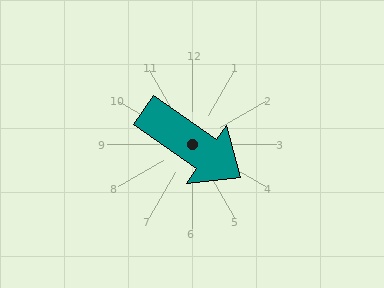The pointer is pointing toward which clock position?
Roughly 4 o'clock.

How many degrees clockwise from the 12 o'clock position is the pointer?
Approximately 125 degrees.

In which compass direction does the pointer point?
Southeast.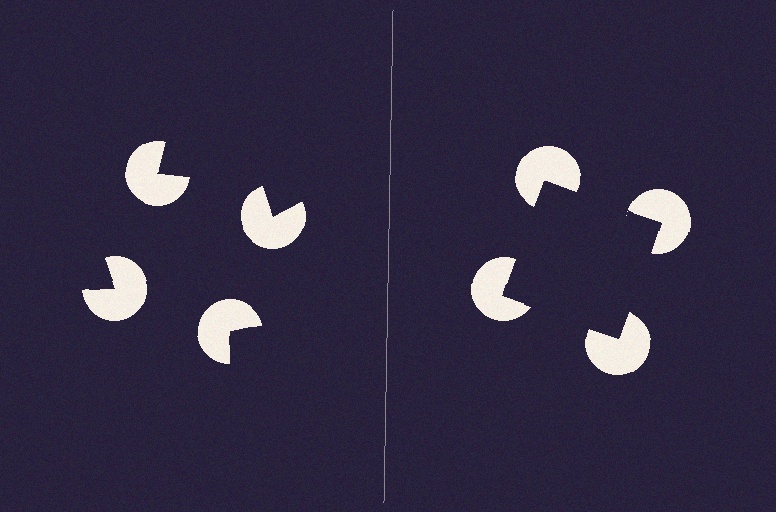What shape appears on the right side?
An illusory square.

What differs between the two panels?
The pac-man discs are positioned identically on both sides; only the wedge orientations differ. On the right they align to a square; on the left they are misaligned.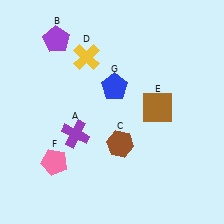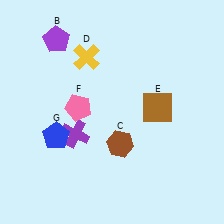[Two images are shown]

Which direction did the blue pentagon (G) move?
The blue pentagon (G) moved left.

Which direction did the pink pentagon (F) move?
The pink pentagon (F) moved up.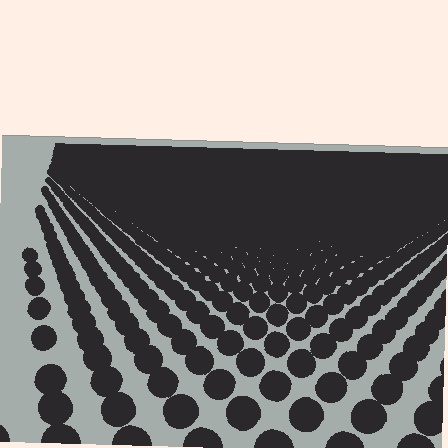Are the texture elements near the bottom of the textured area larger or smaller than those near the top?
Larger. Near the bottom, elements are closer to the viewer and appear at a bigger on-screen size.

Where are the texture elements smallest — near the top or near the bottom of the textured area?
Near the top.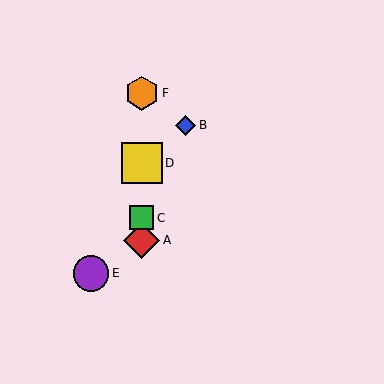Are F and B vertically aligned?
No, F is at x≈142 and B is at x≈186.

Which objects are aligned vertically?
Objects A, C, D, F are aligned vertically.